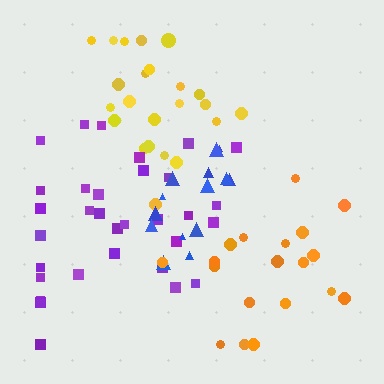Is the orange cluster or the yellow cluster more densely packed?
Yellow.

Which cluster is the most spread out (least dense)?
Orange.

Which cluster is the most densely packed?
Yellow.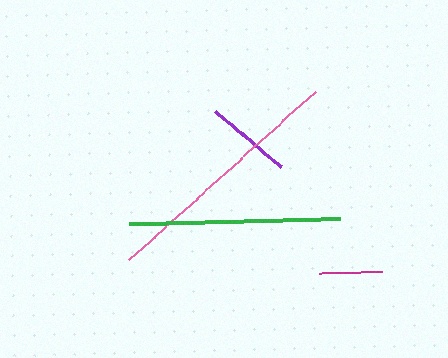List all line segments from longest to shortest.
From longest to shortest: pink, green, purple, magenta.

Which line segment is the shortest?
The magenta line is the shortest at approximately 63 pixels.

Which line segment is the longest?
The pink line is the longest at approximately 252 pixels.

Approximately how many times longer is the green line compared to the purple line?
The green line is approximately 2.5 times the length of the purple line.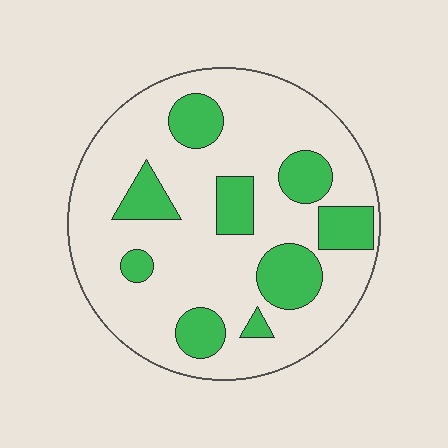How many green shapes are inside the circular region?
9.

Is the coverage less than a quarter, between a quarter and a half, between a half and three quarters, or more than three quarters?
Less than a quarter.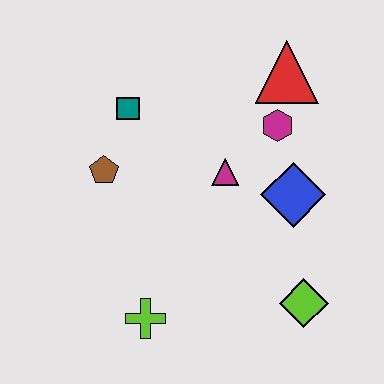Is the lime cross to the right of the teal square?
Yes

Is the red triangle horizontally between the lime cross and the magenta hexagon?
No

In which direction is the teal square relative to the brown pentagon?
The teal square is above the brown pentagon.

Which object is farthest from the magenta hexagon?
The lime cross is farthest from the magenta hexagon.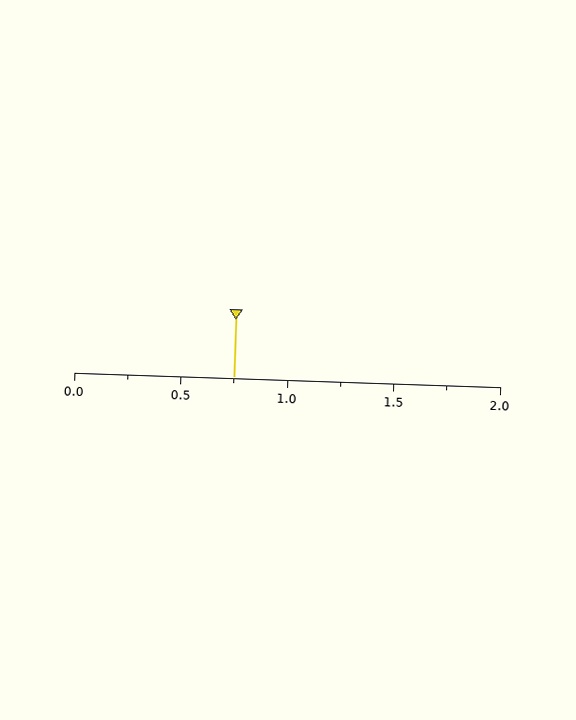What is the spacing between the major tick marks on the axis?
The major ticks are spaced 0.5 apart.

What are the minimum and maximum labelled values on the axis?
The axis runs from 0.0 to 2.0.